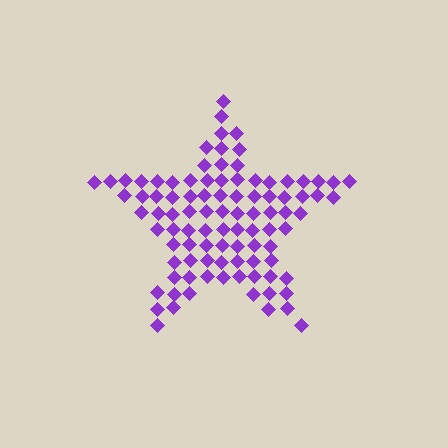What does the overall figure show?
The overall figure shows a star.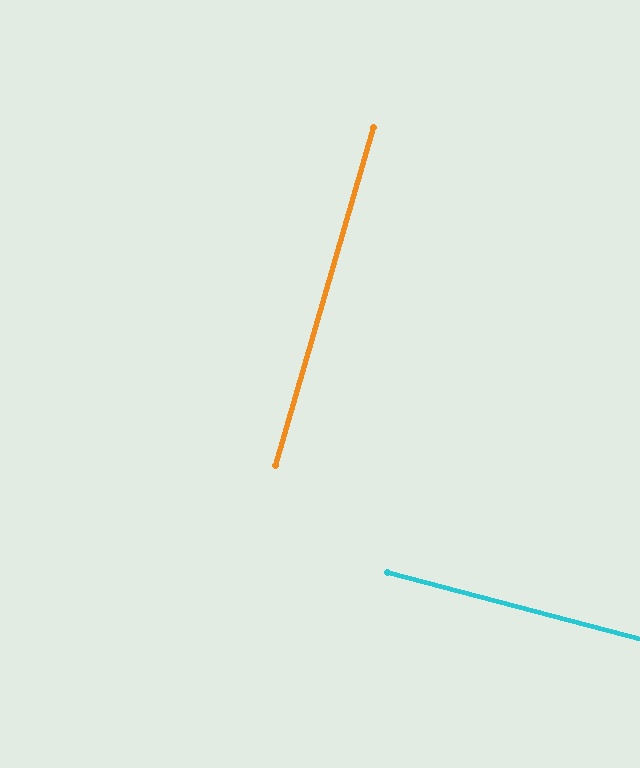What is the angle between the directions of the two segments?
Approximately 89 degrees.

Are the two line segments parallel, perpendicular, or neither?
Perpendicular — they meet at approximately 89°.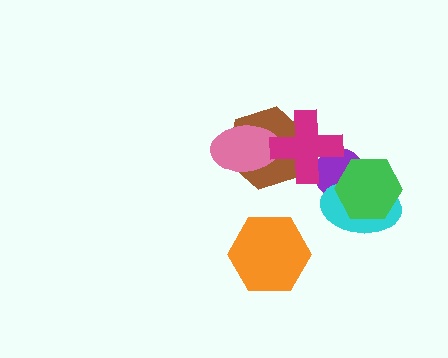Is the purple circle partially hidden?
Yes, it is partially covered by another shape.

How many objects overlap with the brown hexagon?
2 objects overlap with the brown hexagon.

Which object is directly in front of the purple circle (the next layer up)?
The cyan ellipse is directly in front of the purple circle.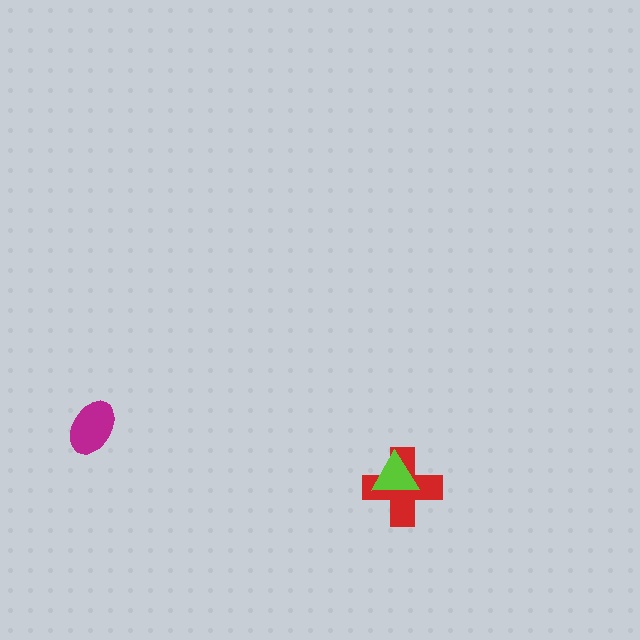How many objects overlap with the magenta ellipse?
0 objects overlap with the magenta ellipse.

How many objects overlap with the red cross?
1 object overlaps with the red cross.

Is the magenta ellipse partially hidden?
No, no other shape covers it.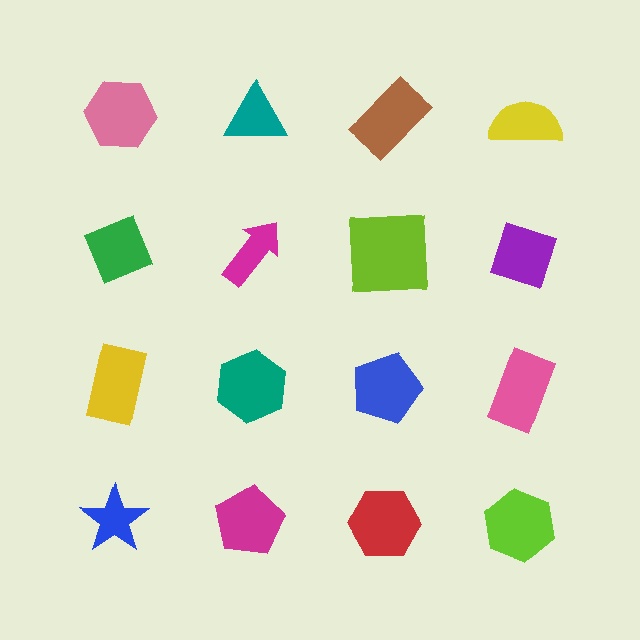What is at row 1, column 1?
A pink hexagon.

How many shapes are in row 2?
4 shapes.